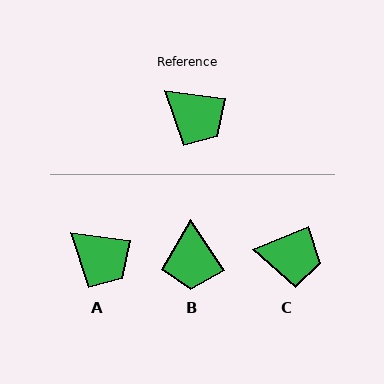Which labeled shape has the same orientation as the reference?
A.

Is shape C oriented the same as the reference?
No, it is off by about 30 degrees.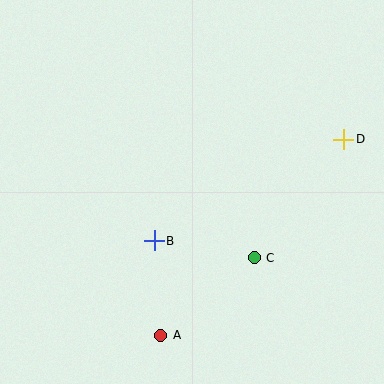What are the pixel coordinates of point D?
Point D is at (344, 139).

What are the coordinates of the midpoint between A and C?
The midpoint between A and C is at (208, 297).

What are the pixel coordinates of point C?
Point C is at (254, 258).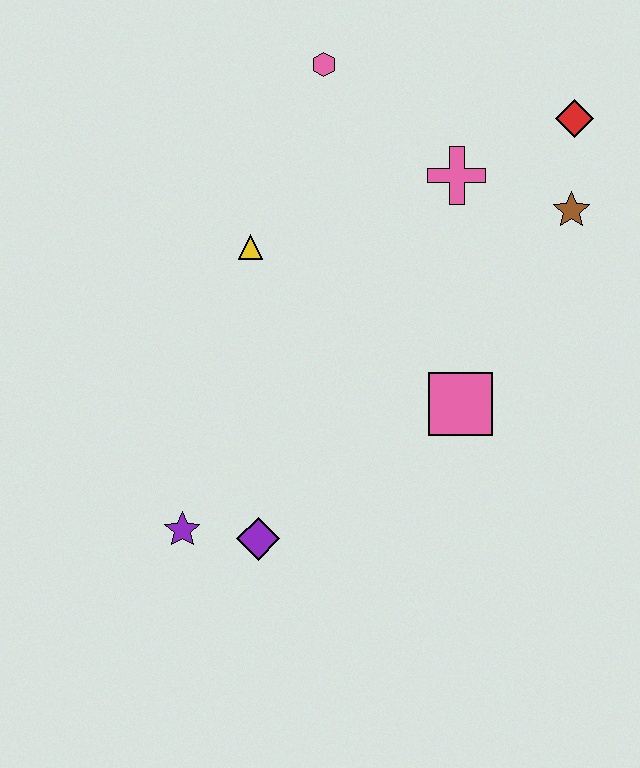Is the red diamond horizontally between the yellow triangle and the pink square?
No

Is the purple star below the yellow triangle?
Yes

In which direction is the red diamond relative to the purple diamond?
The red diamond is above the purple diamond.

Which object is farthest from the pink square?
The pink hexagon is farthest from the pink square.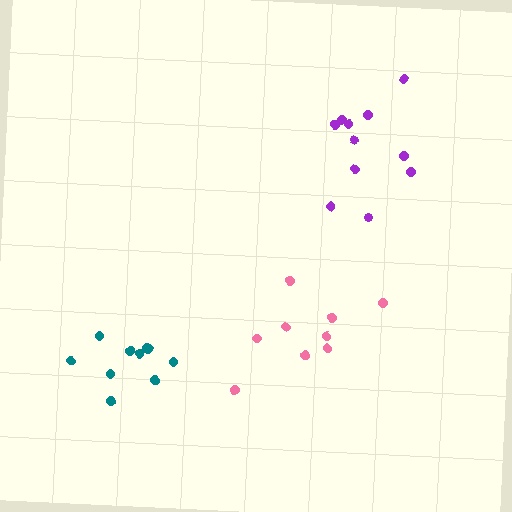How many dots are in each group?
Group 1: 10 dots, Group 2: 9 dots, Group 3: 11 dots (30 total).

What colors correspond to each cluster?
The clusters are colored: teal, pink, purple.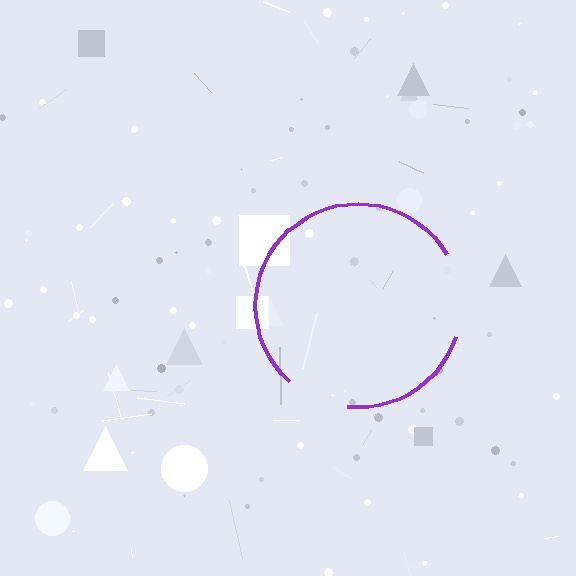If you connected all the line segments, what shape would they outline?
They would outline a circle.